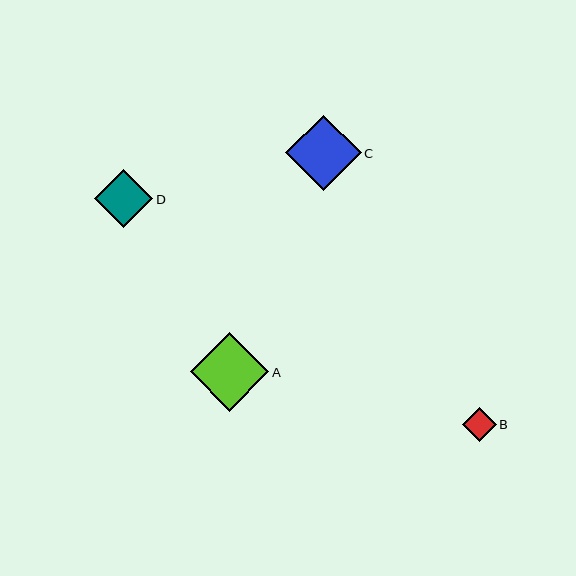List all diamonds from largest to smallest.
From largest to smallest: A, C, D, B.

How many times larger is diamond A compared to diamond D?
Diamond A is approximately 1.4 times the size of diamond D.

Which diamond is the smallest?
Diamond B is the smallest with a size of approximately 34 pixels.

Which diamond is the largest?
Diamond A is the largest with a size of approximately 78 pixels.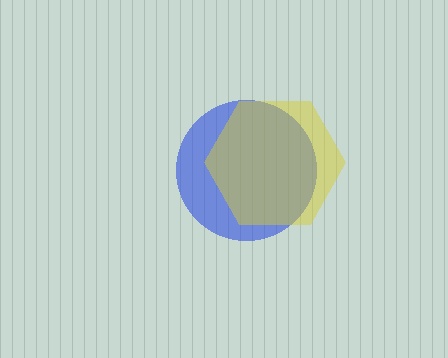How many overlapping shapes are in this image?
There are 2 overlapping shapes in the image.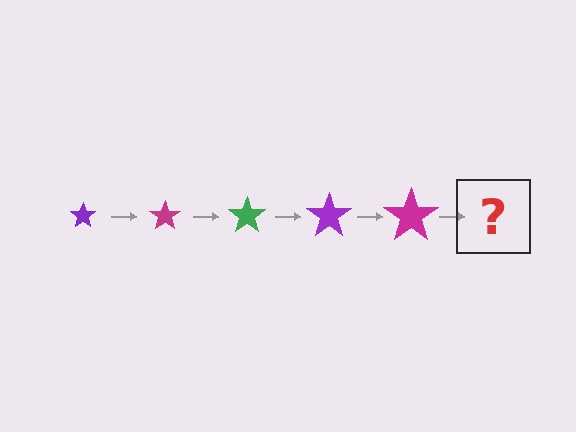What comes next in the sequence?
The next element should be a green star, larger than the previous one.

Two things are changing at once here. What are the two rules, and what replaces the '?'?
The two rules are that the star grows larger each step and the color cycles through purple, magenta, and green. The '?' should be a green star, larger than the previous one.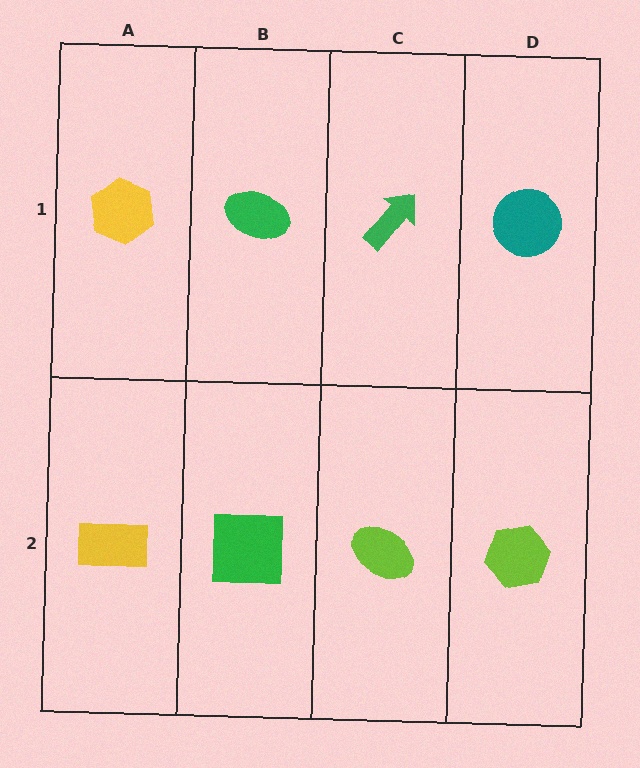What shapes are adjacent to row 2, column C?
A green arrow (row 1, column C), a green square (row 2, column B), a lime hexagon (row 2, column D).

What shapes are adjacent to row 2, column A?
A yellow hexagon (row 1, column A), a green square (row 2, column B).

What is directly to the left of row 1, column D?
A green arrow.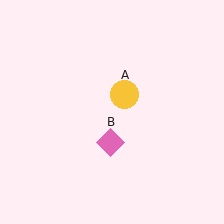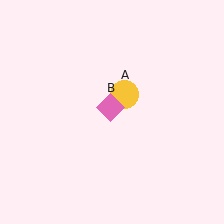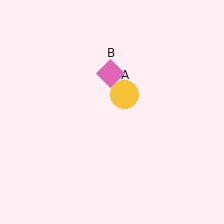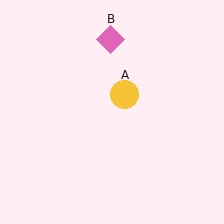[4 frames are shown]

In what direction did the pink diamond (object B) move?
The pink diamond (object B) moved up.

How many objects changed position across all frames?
1 object changed position: pink diamond (object B).